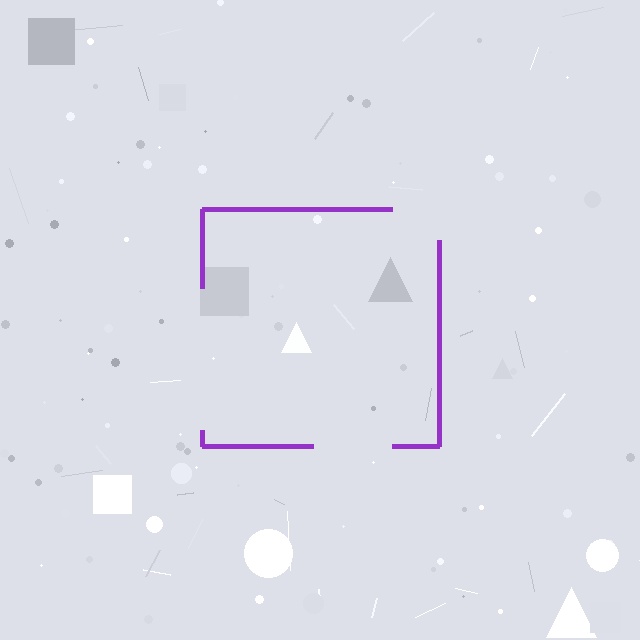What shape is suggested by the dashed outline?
The dashed outline suggests a square.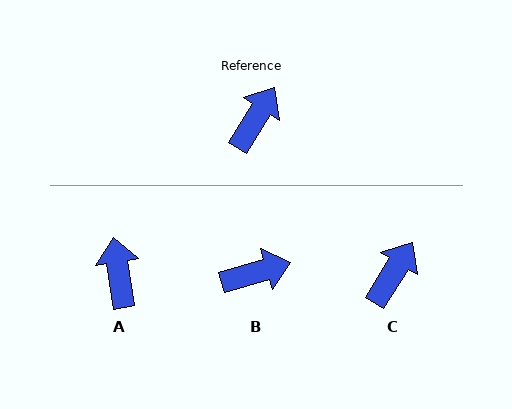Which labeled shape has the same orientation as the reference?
C.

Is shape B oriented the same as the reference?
No, it is off by about 42 degrees.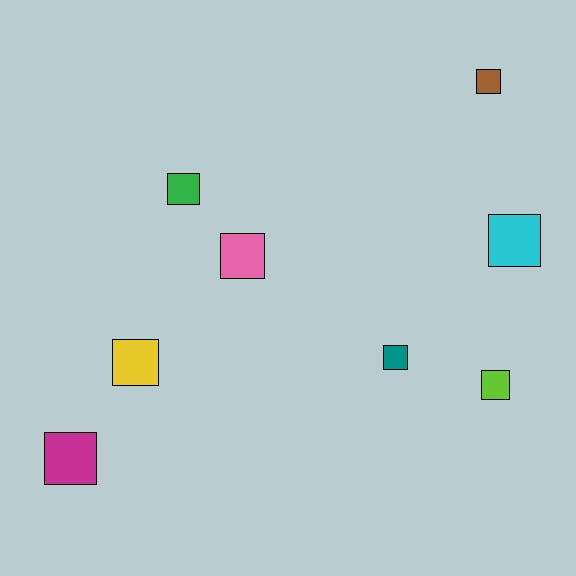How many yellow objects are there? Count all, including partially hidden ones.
There is 1 yellow object.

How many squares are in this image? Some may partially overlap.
There are 8 squares.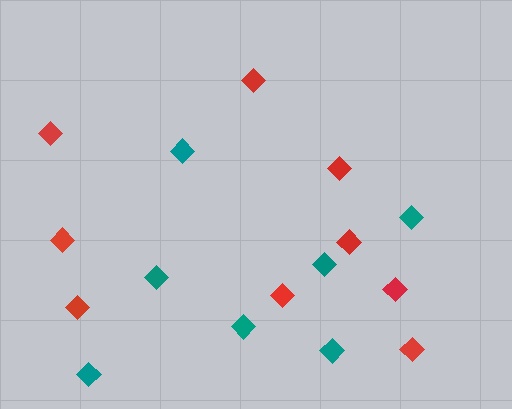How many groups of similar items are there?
There are 2 groups: one group of red diamonds (9) and one group of teal diamonds (7).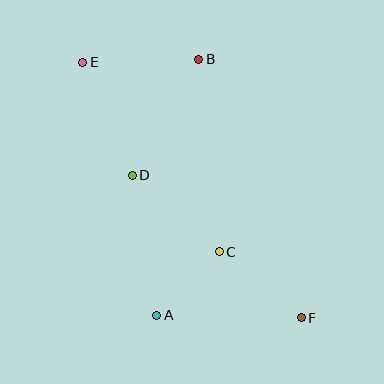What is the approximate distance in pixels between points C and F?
The distance between C and F is approximately 105 pixels.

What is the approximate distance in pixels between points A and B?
The distance between A and B is approximately 259 pixels.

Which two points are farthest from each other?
Points E and F are farthest from each other.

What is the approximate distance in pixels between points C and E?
The distance between C and E is approximately 234 pixels.